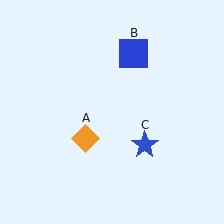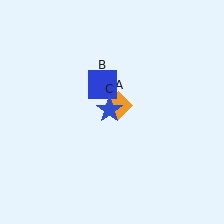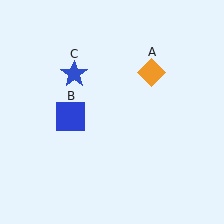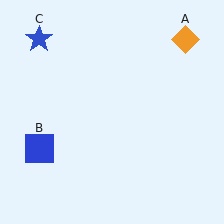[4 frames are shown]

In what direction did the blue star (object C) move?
The blue star (object C) moved up and to the left.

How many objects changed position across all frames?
3 objects changed position: orange diamond (object A), blue square (object B), blue star (object C).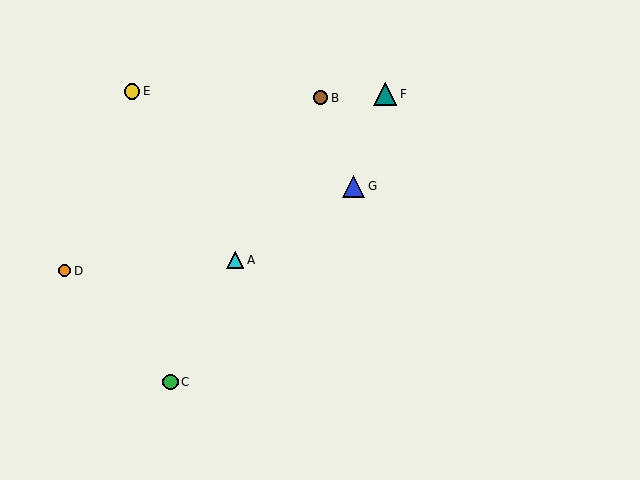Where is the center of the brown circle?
The center of the brown circle is at (321, 98).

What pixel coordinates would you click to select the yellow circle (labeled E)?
Click at (132, 91) to select the yellow circle E.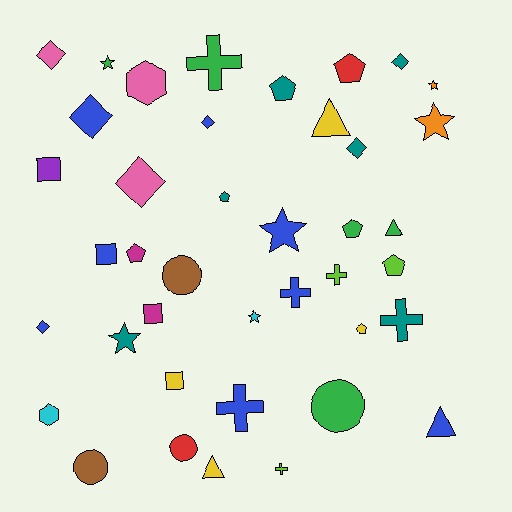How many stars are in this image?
There are 6 stars.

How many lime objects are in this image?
There are 3 lime objects.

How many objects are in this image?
There are 40 objects.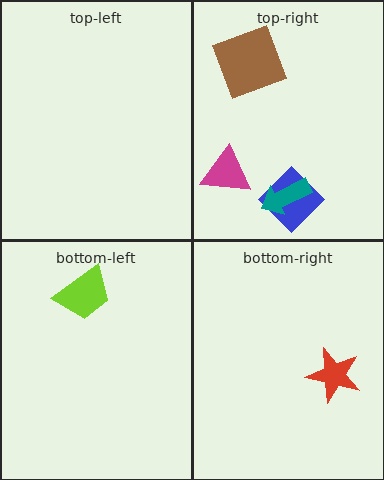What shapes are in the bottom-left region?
The lime trapezoid.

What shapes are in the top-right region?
The magenta triangle, the blue diamond, the teal arrow, the brown square.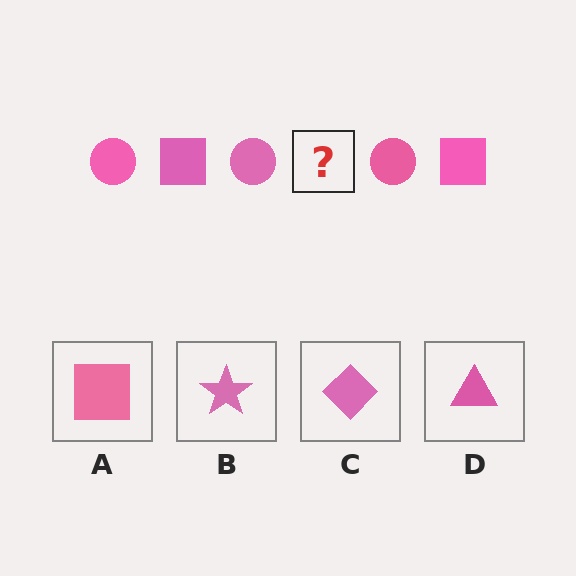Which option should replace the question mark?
Option A.